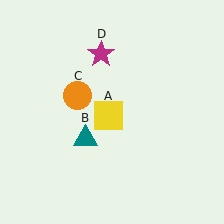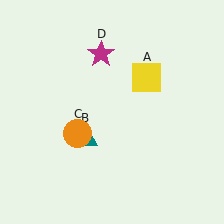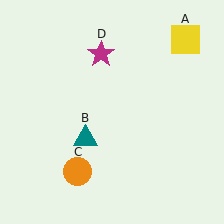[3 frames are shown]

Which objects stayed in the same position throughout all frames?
Teal triangle (object B) and magenta star (object D) remained stationary.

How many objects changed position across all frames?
2 objects changed position: yellow square (object A), orange circle (object C).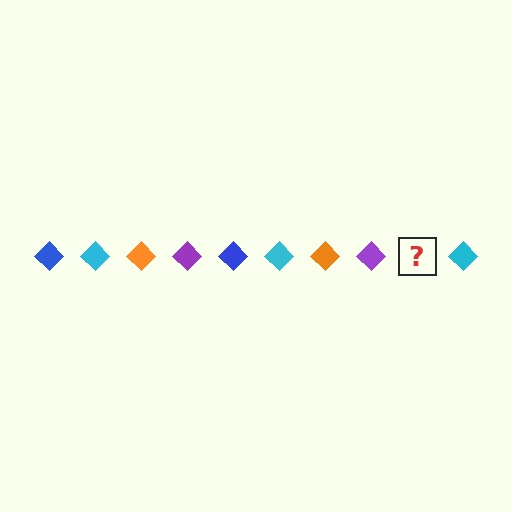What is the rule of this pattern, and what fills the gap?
The rule is that the pattern cycles through blue, cyan, orange, purple diamonds. The gap should be filled with a blue diamond.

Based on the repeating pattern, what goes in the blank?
The blank should be a blue diamond.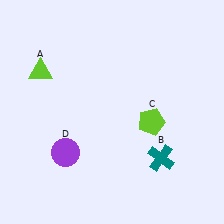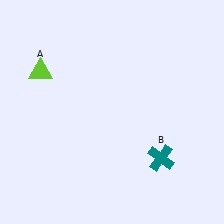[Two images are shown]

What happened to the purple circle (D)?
The purple circle (D) was removed in Image 2. It was in the bottom-left area of Image 1.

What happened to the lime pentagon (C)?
The lime pentagon (C) was removed in Image 2. It was in the bottom-right area of Image 1.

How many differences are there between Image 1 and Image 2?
There are 2 differences between the two images.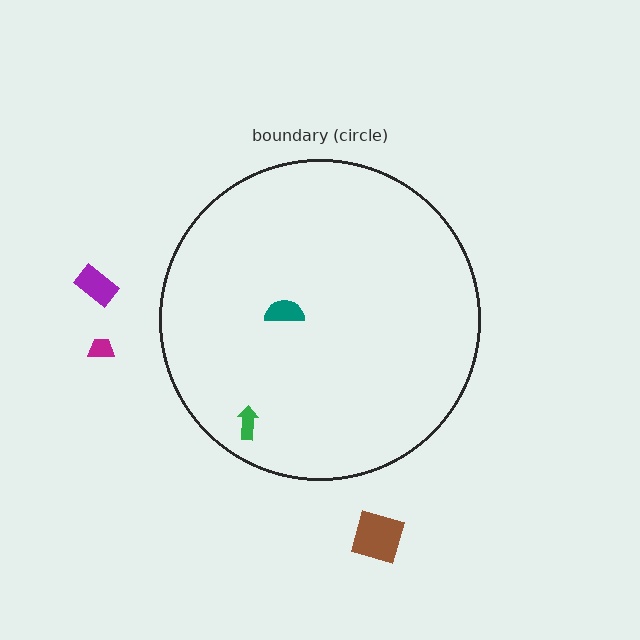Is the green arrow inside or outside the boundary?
Inside.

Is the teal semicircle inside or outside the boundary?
Inside.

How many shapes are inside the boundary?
2 inside, 3 outside.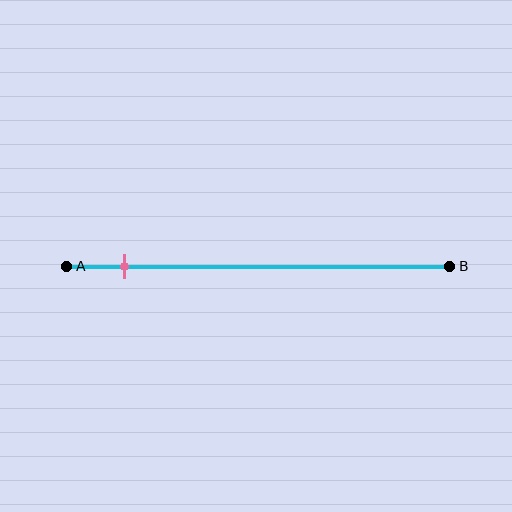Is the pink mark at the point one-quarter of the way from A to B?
No, the mark is at about 15% from A, not at the 25% one-quarter point.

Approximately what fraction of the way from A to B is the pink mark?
The pink mark is approximately 15% of the way from A to B.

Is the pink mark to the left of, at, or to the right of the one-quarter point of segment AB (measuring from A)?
The pink mark is to the left of the one-quarter point of segment AB.